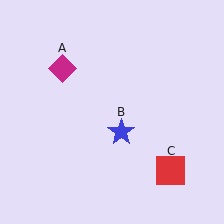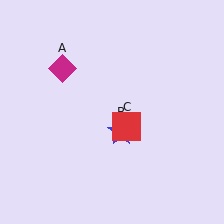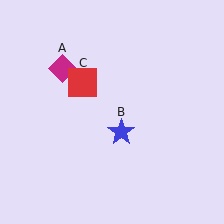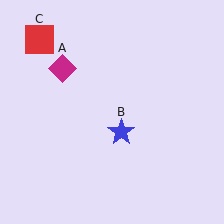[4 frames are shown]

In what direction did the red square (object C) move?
The red square (object C) moved up and to the left.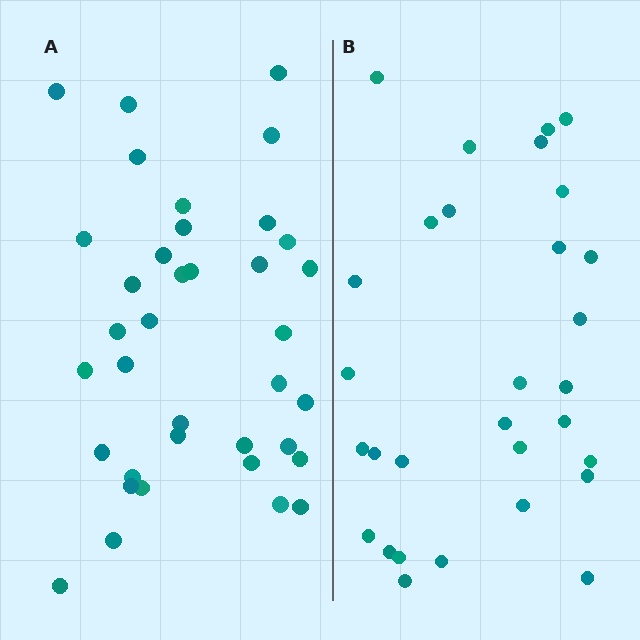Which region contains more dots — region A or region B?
Region A (the left region) has more dots.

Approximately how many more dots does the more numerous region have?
Region A has roughly 8 or so more dots than region B.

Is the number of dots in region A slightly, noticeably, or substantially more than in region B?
Region A has only slightly more — the two regions are fairly close. The ratio is roughly 1.2 to 1.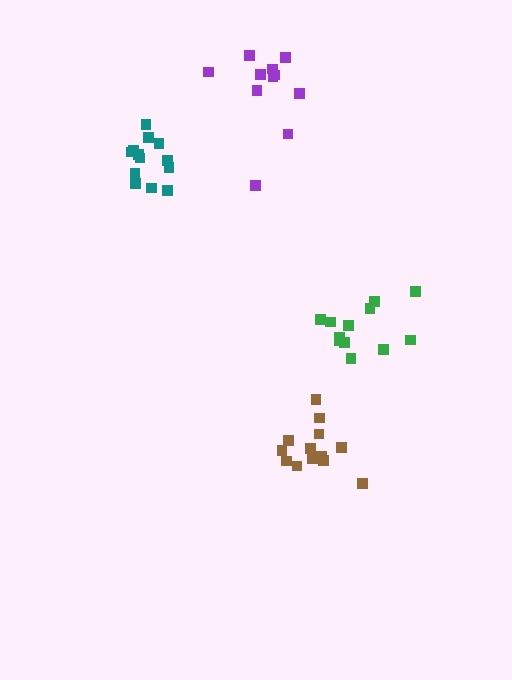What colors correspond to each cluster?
The clusters are colored: green, brown, teal, purple.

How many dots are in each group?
Group 1: 12 dots, Group 2: 13 dots, Group 3: 13 dots, Group 4: 11 dots (49 total).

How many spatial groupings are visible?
There are 4 spatial groupings.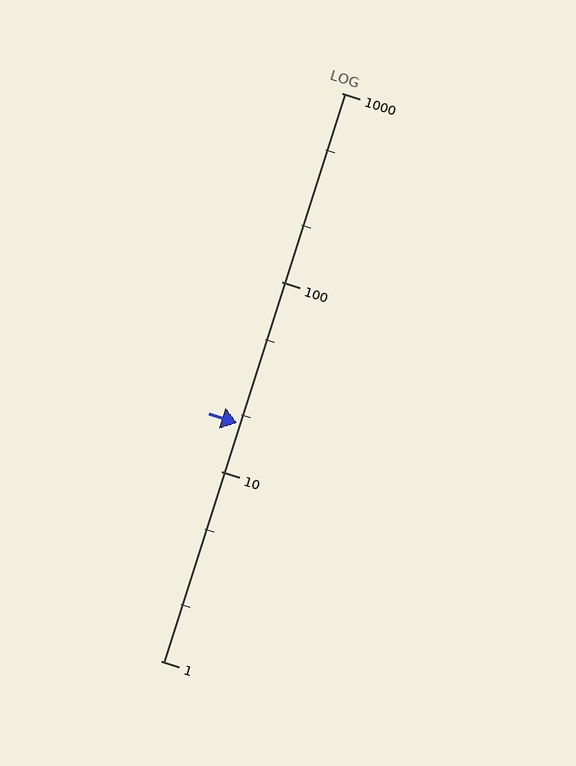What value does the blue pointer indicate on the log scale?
The pointer indicates approximately 18.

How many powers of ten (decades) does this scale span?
The scale spans 3 decades, from 1 to 1000.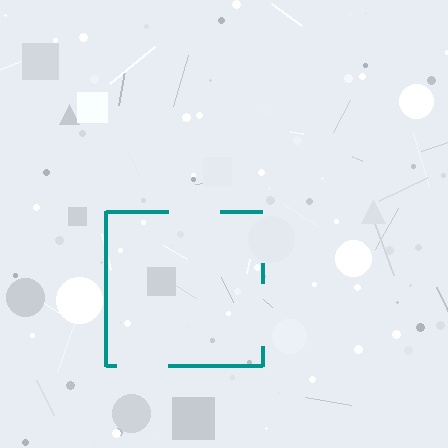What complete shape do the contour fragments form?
The contour fragments form a square.